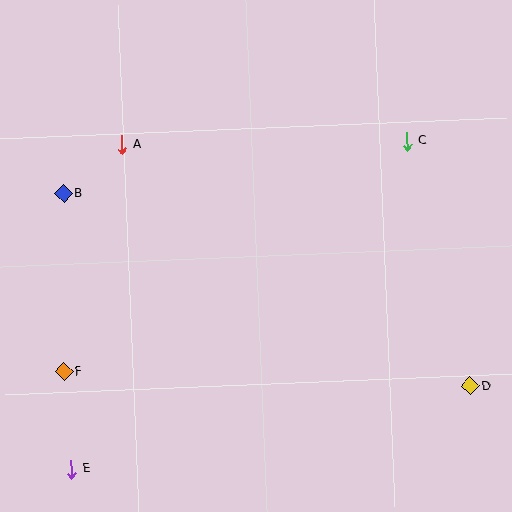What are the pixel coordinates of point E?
Point E is at (71, 469).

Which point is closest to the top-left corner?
Point A is closest to the top-left corner.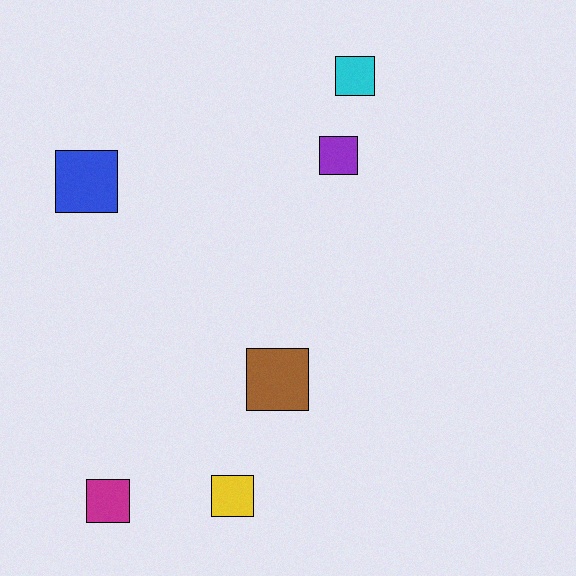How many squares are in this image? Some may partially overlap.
There are 6 squares.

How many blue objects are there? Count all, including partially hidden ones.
There is 1 blue object.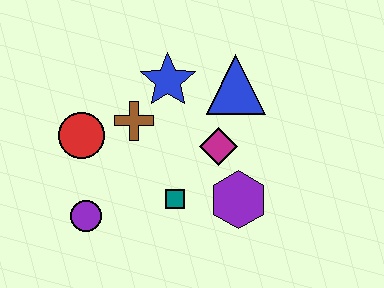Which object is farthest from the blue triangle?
The purple circle is farthest from the blue triangle.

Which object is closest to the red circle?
The brown cross is closest to the red circle.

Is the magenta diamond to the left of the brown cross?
No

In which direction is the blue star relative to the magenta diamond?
The blue star is above the magenta diamond.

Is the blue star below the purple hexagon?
No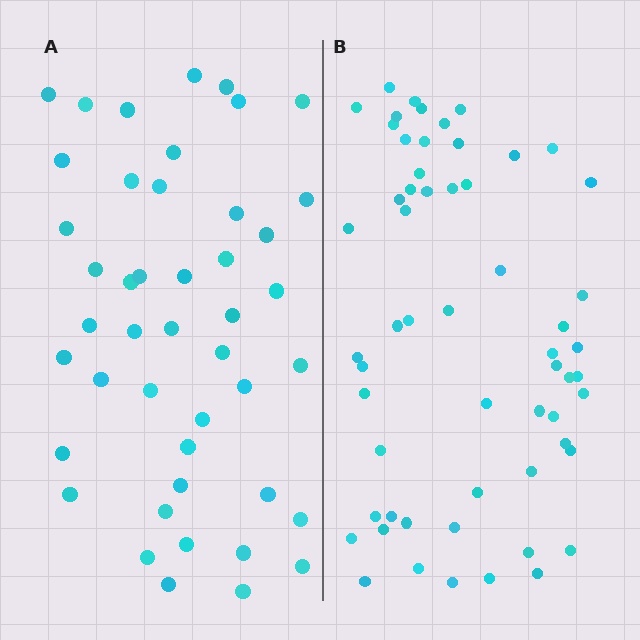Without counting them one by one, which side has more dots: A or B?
Region B (the right region) has more dots.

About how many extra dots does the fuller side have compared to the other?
Region B has approximately 15 more dots than region A.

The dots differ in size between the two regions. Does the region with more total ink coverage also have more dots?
No. Region A has more total ink coverage because its dots are larger, but region B actually contains more individual dots. Total area can be misleading — the number of items is what matters here.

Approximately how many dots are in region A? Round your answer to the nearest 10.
About 40 dots. (The exact count is 45, which rounds to 40.)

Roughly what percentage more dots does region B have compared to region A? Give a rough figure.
About 30% more.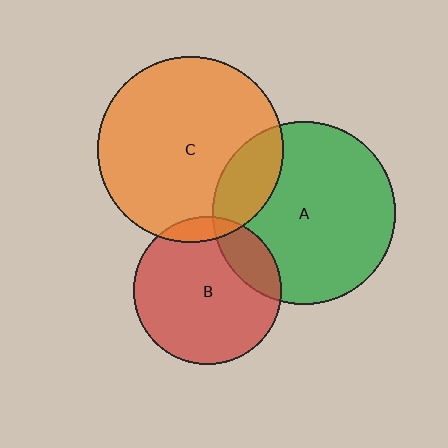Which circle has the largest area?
Circle C (orange).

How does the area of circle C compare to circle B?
Approximately 1.6 times.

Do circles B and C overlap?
Yes.